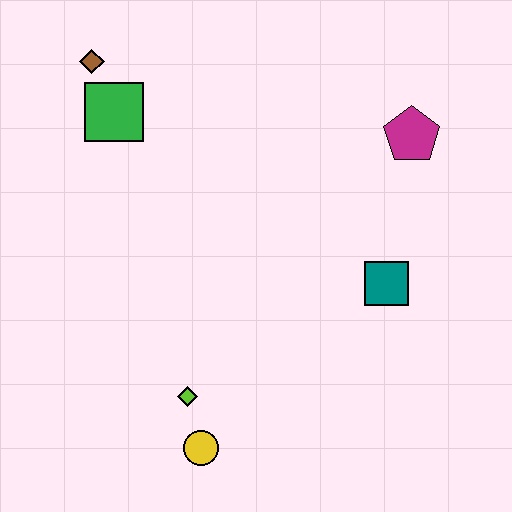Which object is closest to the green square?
The brown diamond is closest to the green square.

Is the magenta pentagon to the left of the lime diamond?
No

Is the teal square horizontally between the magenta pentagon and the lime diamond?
Yes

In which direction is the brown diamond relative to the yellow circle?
The brown diamond is above the yellow circle.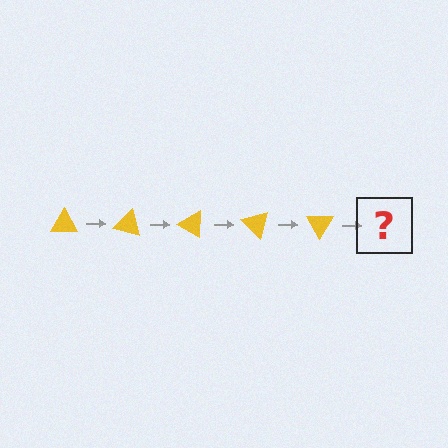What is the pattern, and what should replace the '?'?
The pattern is that the triangle rotates 15 degrees each step. The '?' should be a yellow triangle rotated 75 degrees.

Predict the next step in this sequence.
The next step is a yellow triangle rotated 75 degrees.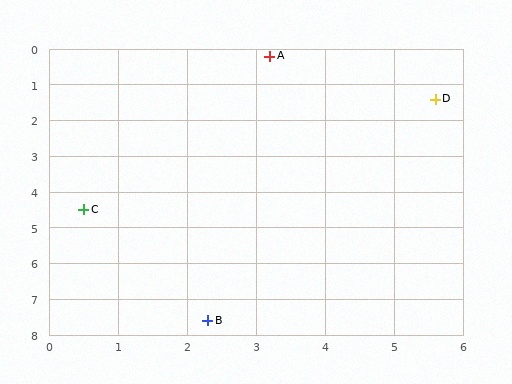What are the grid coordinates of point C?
Point C is at approximately (0.5, 4.5).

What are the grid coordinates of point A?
Point A is at approximately (3.2, 0.2).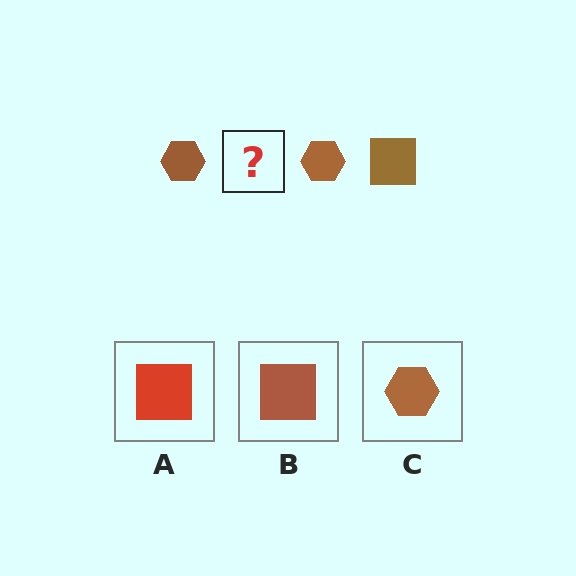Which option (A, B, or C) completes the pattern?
B.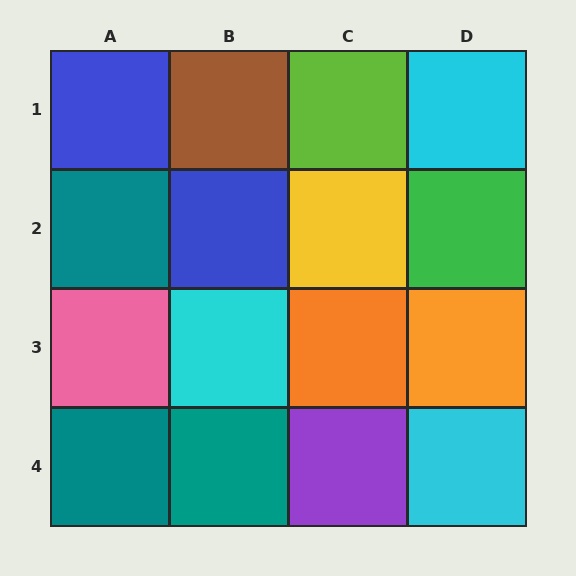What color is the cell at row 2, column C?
Yellow.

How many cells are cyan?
3 cells are cyan.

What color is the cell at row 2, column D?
Green.